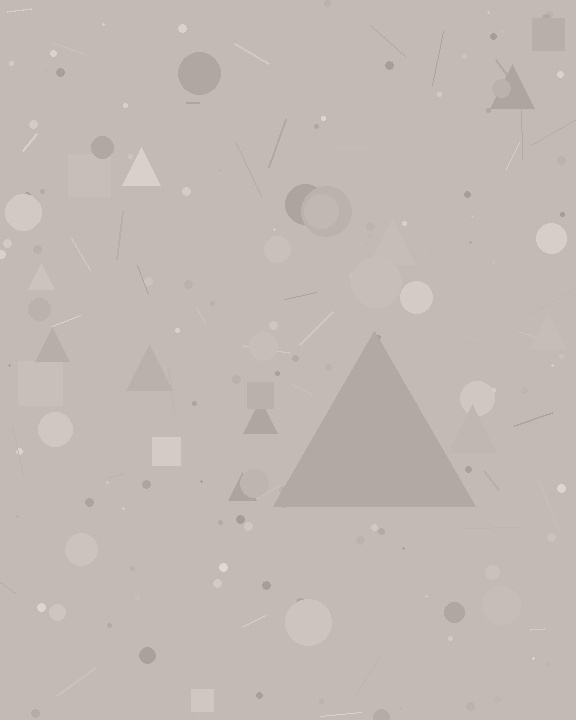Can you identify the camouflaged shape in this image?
The camouflaged shape is a triangle.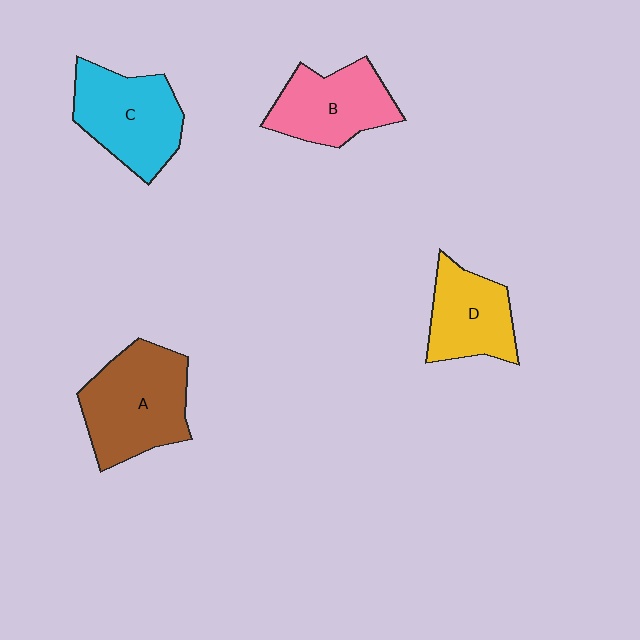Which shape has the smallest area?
Shape D (yellow).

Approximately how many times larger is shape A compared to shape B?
Approximately 1.3 times.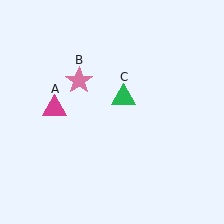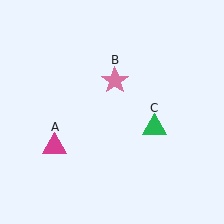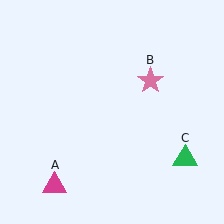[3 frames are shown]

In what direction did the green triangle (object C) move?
The green triangle (object C) moved down and to the right.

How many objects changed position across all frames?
3 objects changed position: magenta triangle (object A), pink star (object B), green triangle (object C).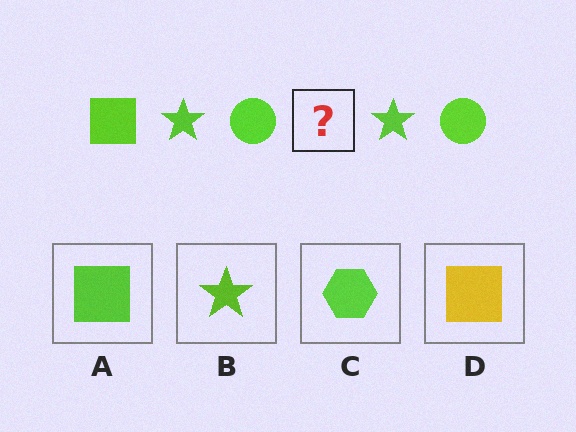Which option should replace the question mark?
Option A.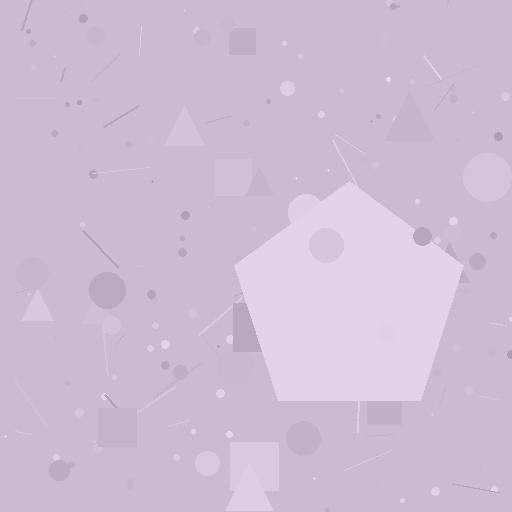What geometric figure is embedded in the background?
A pentagon is embedded in the background.